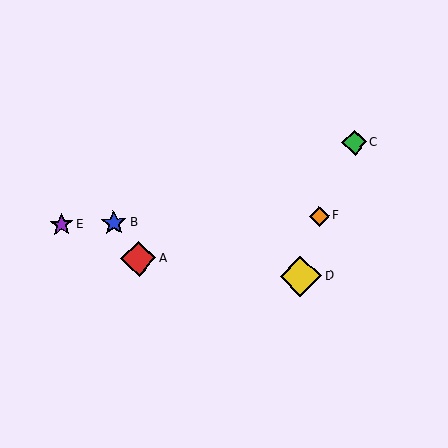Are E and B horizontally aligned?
Yes, both are at y≈225.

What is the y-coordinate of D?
Object D is at y≈276.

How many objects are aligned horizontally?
3 objects (B, E, F) are aligned horizontally.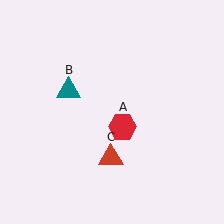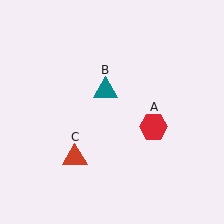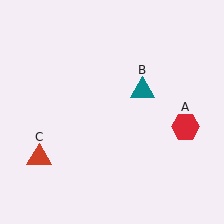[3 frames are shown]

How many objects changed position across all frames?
3 objects changed position: red hexagon (object A), teal triangle (object B), red triangle (object C).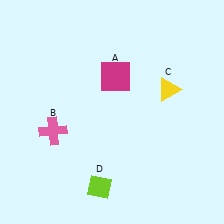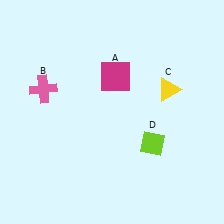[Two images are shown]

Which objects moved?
The objects that moved are: the pink cross (B), the lime diamond (D).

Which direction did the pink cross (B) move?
The pink cross (B) moved up.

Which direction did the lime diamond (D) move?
The lime diamond (D) moved right.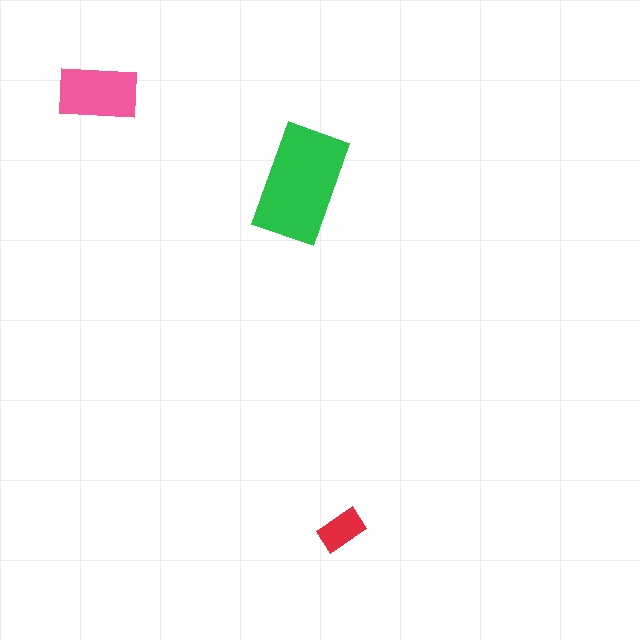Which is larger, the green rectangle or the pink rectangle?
The green one.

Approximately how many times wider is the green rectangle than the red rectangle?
About 2.5 times wider.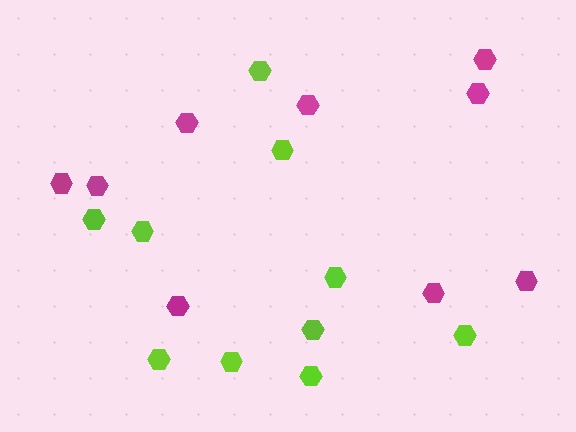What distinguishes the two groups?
There are 2 groups: one group of lime hexagons (10) and one group of magenta hexagons (9).